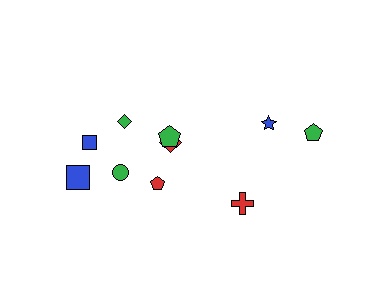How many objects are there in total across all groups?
There are 10 objects.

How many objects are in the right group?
There are 4 objects.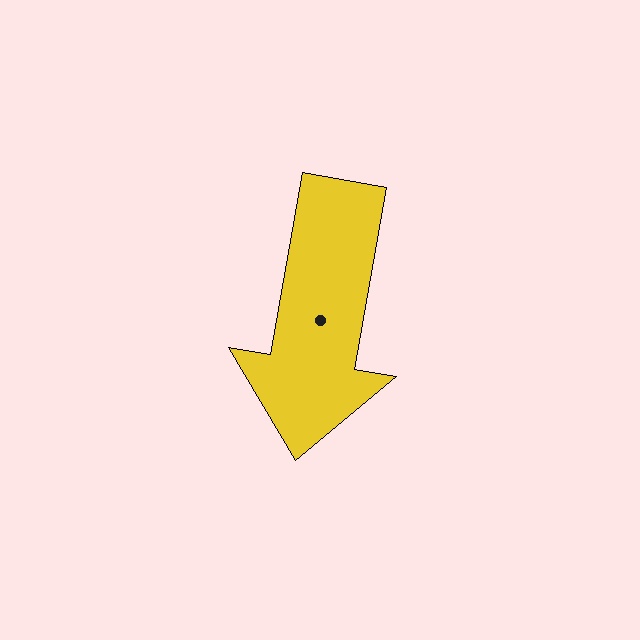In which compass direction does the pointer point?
South.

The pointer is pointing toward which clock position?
Roughly 6 o'clock.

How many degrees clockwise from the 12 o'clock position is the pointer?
Approximately 190 degrees.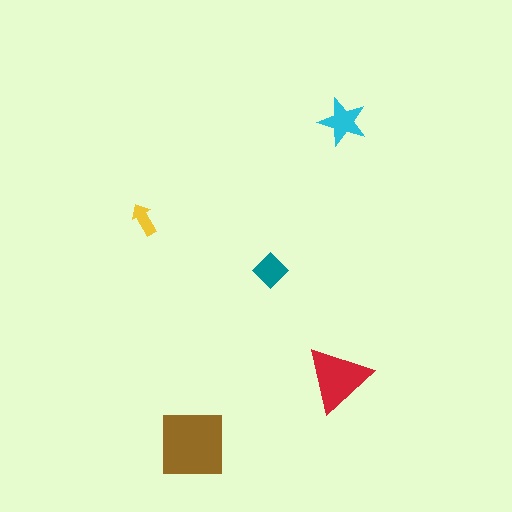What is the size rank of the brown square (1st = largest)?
1st.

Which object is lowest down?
The brown square is bottommost.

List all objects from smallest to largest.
The yellow arrow, the teal diamond, the cyan star, the red triangle, the brown square.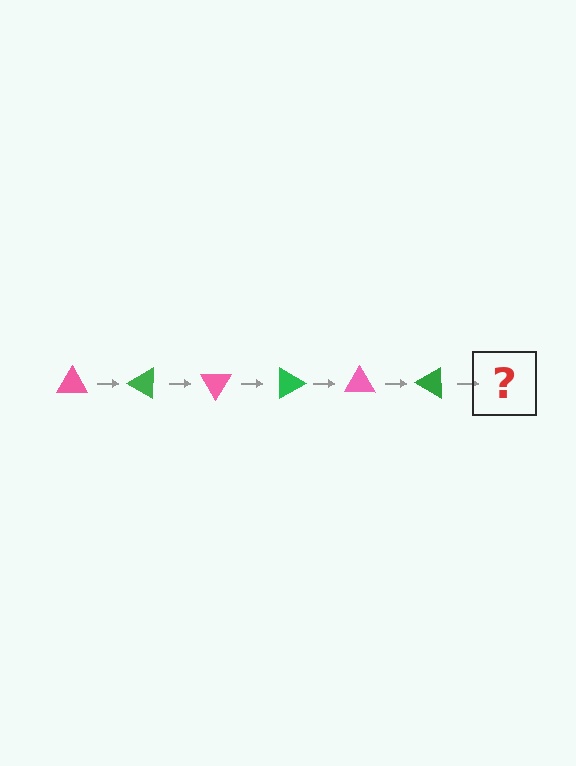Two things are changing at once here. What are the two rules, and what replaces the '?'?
The two rules are that it rotates 30 degrees each step and the color cycles through pink and green. The '?' should be a pink triangle, rotated 180 degrees from the start.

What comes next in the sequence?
The next element should be a pink triangle, rotated 180 degrees from the start.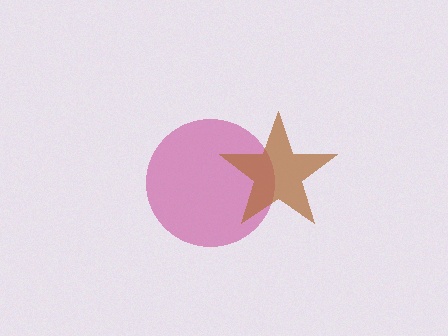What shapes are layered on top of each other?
The layered shapes are: a magenta circle, a brown star.